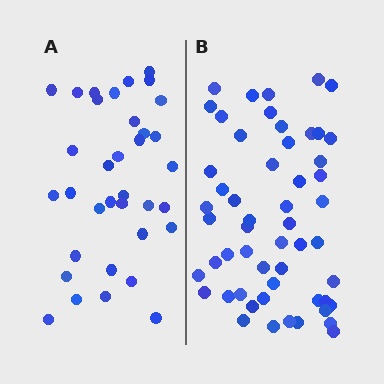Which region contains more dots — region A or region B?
Region B (the right region) has more dots.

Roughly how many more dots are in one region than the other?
Region B has approximately 20 more dots than region A.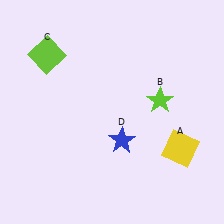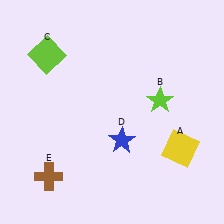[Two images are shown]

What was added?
A brown cross (E) was added in Image 2.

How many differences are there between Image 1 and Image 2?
There is 1 difference between the two images.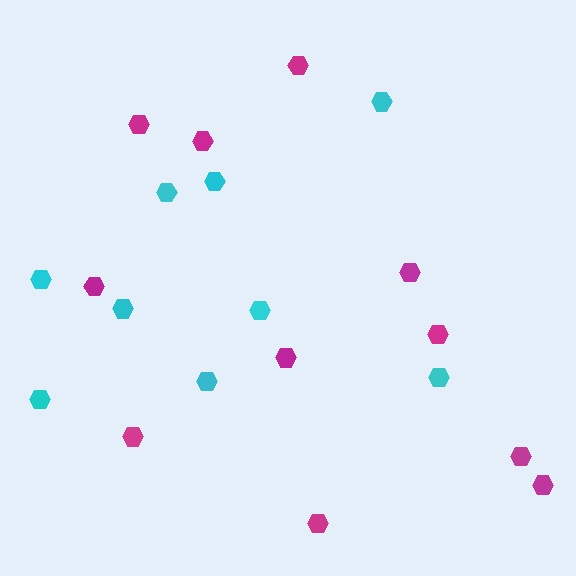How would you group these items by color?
There are 2 groups: one group of cyan hexagons (9) and one group of magenta hexagons (11).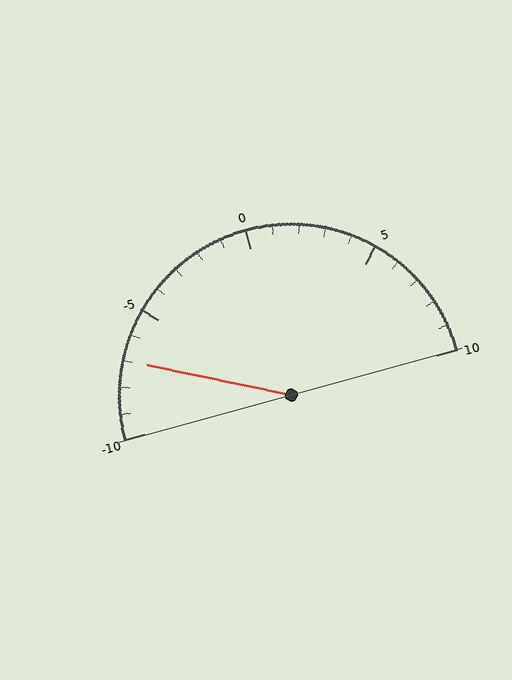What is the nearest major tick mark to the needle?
The nearest major tick mark is -5.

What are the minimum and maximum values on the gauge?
The gauge ranges from -10 to 10.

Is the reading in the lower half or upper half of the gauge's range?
The reading is in the lower half of the range (-10 to 10).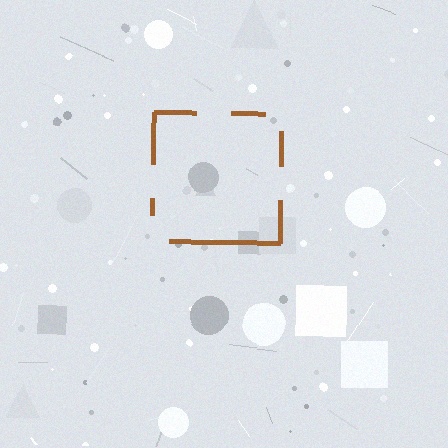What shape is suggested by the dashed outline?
The dashed outline suggests a square.